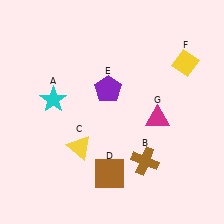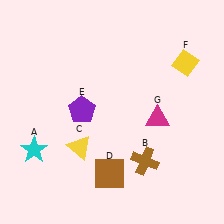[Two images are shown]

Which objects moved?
The objects that moved are: the cyan star (A), the purple pentagon (E).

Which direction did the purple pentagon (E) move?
The purple pentagon (E) moved left.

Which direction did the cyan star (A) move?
The cyan star (A) moved down.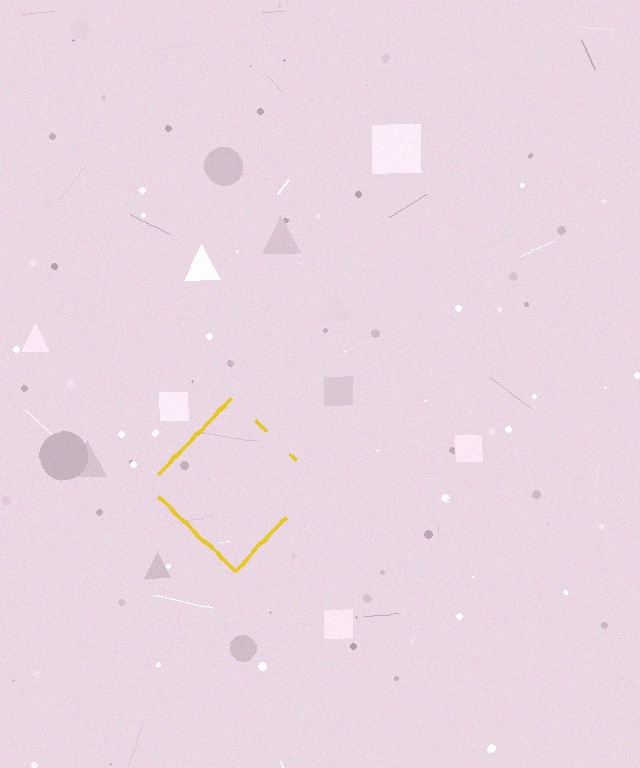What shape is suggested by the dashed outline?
The dashed outline suggests a diamond.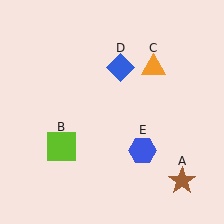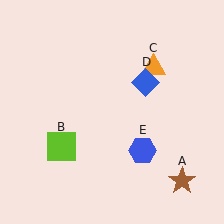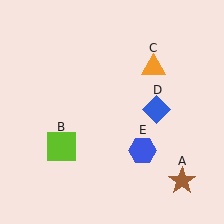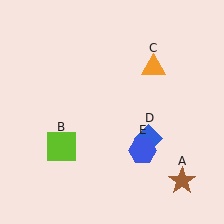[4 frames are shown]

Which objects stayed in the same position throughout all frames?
Brown star (object A) and lime square (object B) and orange triangle (object C) and blue hexagon (object E) remained stationary.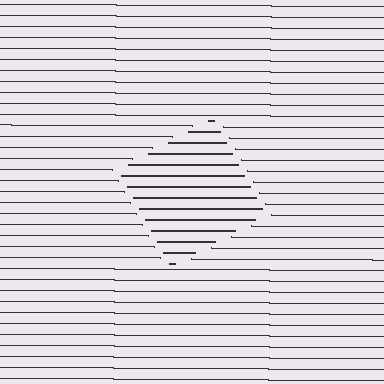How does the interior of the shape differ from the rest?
The interior of the shape contains the same grating, shifted by half a period — the contour is defined by the phase discontinuity where line-ends from the inner and outer gratings abut.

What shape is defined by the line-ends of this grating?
An illusory square. The interior of the shape contains the same grating, shifted by half a period — the contour is defined by the phase discontinuity where line-ends from the inner and outer gratings abut.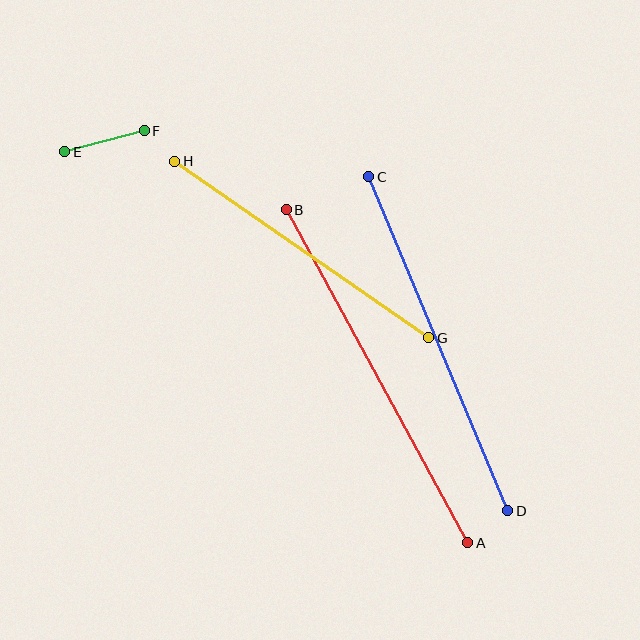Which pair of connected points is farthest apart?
Points A and B are farthest apart.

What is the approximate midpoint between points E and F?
The midpoint is at approximately (104, 141) pixels.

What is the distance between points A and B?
The distance is approximately 379 pixels.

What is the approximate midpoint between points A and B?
The midpoint is at approximately (377, 376) pixels.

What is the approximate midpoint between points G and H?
The midpoint is at approximately (302, 249) pixels.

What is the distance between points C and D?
The distance is approximately 362 pixels.